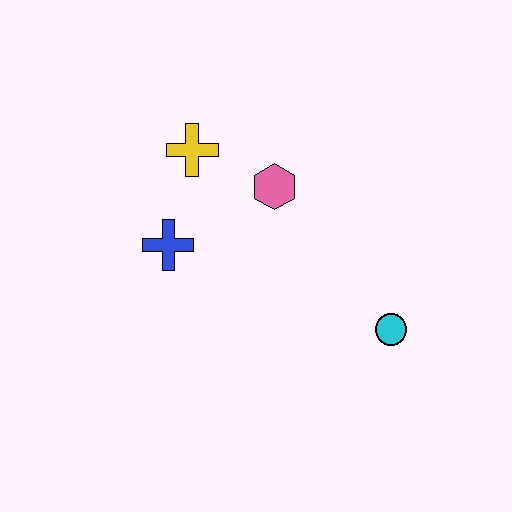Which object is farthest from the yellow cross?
The cyan circle is farthest from the yellow cross.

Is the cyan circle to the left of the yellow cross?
No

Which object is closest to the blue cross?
The yellow cross is closest to the blue cross.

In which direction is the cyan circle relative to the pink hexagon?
The cyan circle is below the pink hexagon.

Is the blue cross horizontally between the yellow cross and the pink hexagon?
No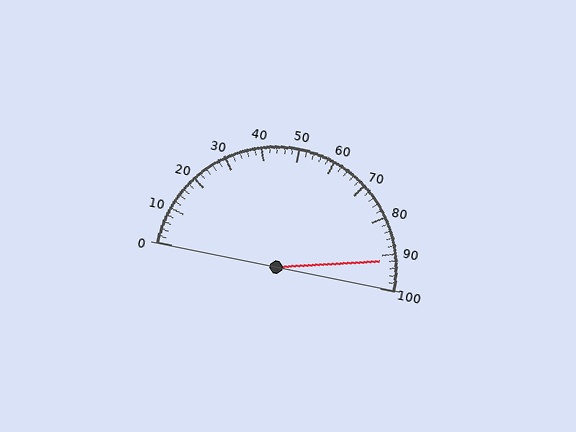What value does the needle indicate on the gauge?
The needle indicates approximately 92.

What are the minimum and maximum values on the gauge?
The gauge ranges from 0 to 100.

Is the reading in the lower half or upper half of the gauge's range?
The reading is in the upper half of the range (0 to 100).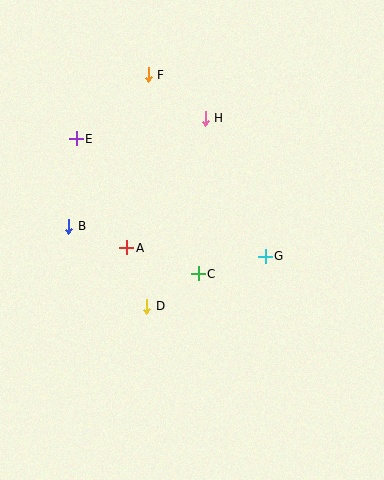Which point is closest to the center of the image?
Point C at (198, 274) is closest to the center.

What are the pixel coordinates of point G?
Point G is at (265, 256).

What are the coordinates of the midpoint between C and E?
The midpoint between C and E is at (137, 206).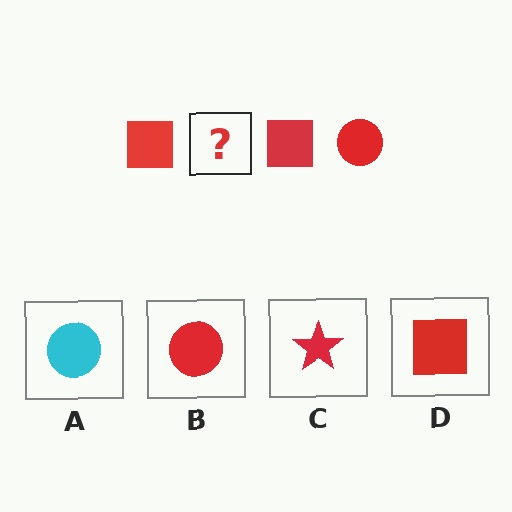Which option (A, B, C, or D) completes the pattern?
B.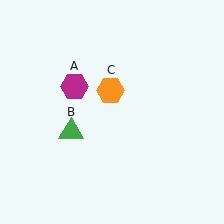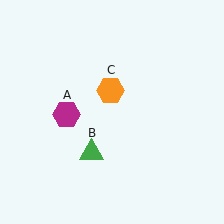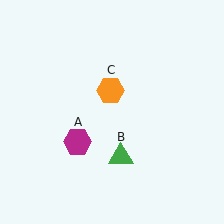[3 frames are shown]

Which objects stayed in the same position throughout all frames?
Orange hexagon (object C) remained stationary.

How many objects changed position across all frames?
2 objects changed position: magenta hexagon (object A), green triangle (object B).